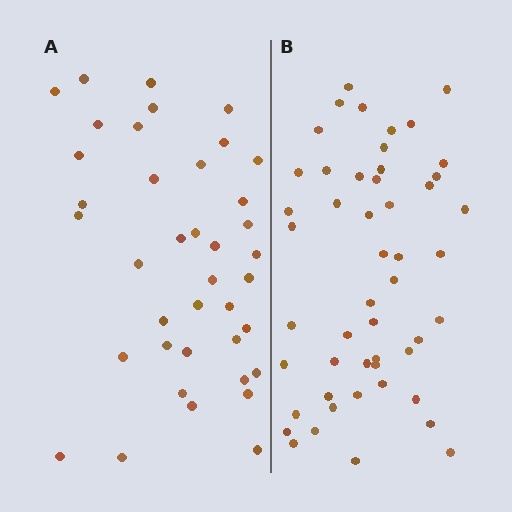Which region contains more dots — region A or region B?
Region B (the right region) has more dots.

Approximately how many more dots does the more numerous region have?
Region B has roughly 12 or so more dots than region A.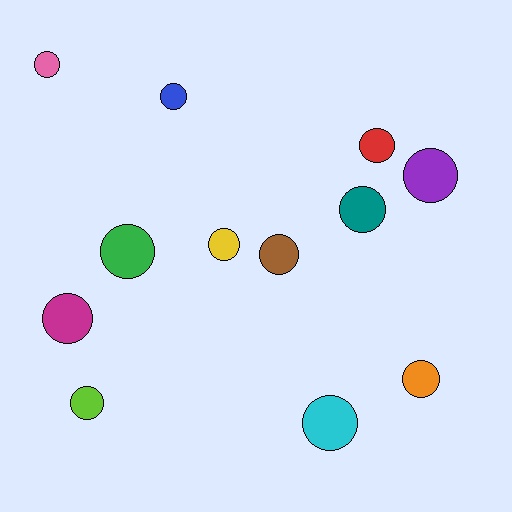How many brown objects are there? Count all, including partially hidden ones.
There is 1 brown object.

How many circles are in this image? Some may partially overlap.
There are 12 circles.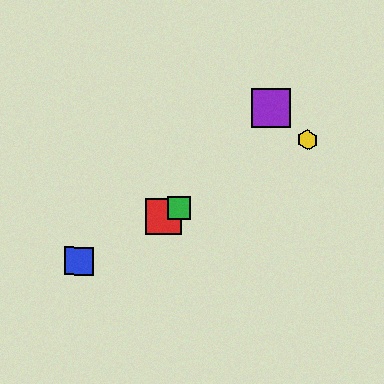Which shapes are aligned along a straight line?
The red square, the blue square, the green square, the yellow hexagon are aligned along a straight line.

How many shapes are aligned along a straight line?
4 shapes (the red square, the blue square, the green square, the yellow hexagon) are aligned along a straight line.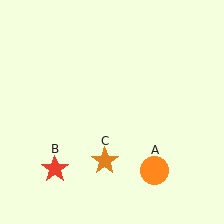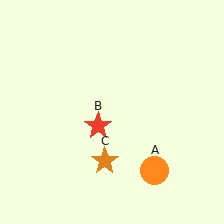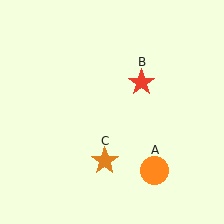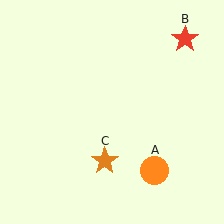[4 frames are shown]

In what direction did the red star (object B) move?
The red star (object B) moved up and to the right.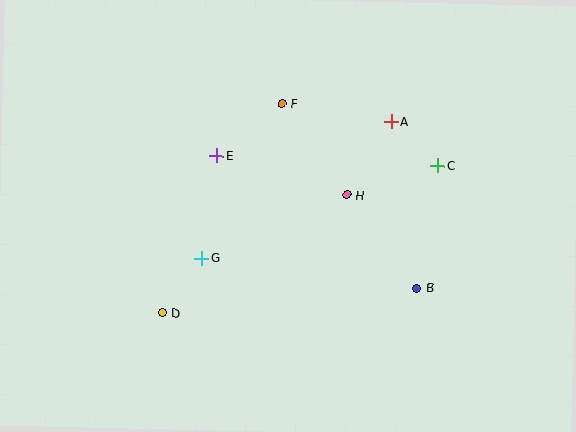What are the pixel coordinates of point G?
Point G is at (202, 259).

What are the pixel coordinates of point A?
Point A is at (391, 121).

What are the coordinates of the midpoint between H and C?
The midpoint between H and C is at (392, 180).